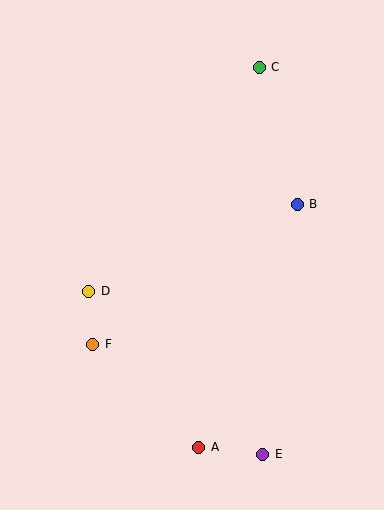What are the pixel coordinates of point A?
Point A is at (199, 447).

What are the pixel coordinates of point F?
Point F is at (93, 344).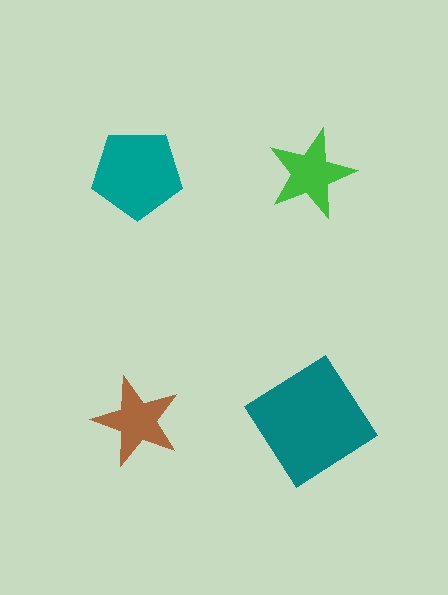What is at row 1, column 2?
A green star.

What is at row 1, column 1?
A teal pentagon.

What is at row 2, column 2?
A teal diamond.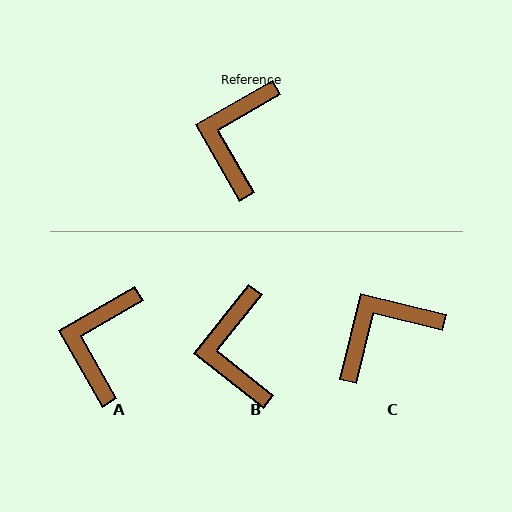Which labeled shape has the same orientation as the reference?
A.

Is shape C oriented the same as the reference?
No, it is off by about 44 degrees.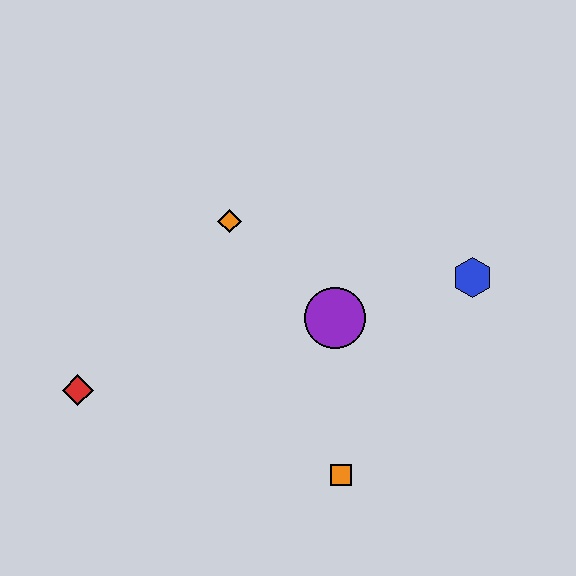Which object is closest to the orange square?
The purple circle is closest to the orange square.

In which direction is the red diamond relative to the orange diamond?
The red diamond is below the orange diamond.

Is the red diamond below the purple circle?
Yes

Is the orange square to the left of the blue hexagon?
Yes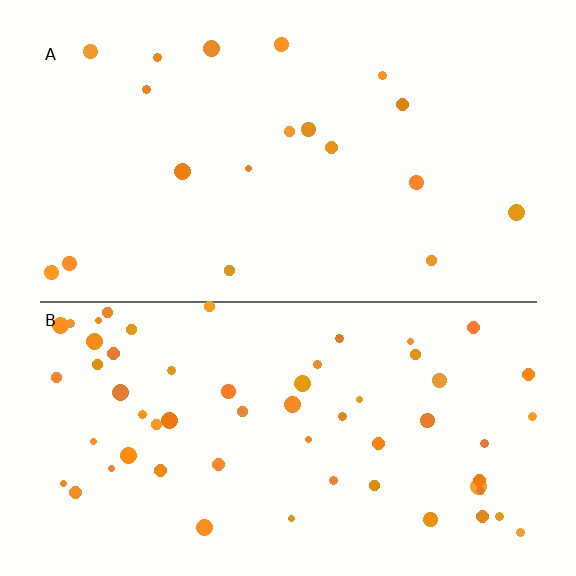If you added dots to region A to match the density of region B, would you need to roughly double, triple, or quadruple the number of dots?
Approximately triple.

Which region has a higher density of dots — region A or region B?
B (the bottom).